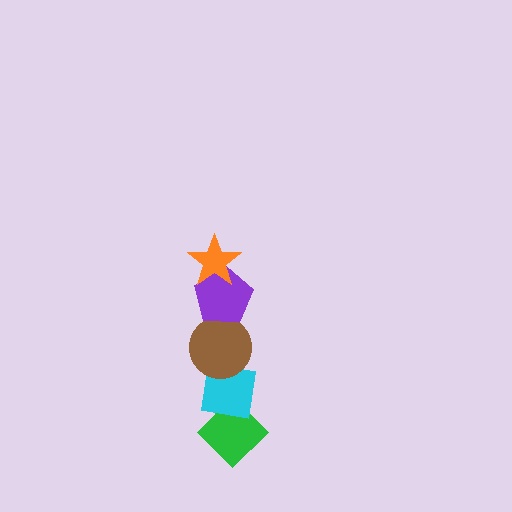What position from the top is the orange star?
The orange star is 1st from the top.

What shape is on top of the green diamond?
The cyan square is on top of the green diamond.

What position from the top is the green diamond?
The green diamond is 5th from the top.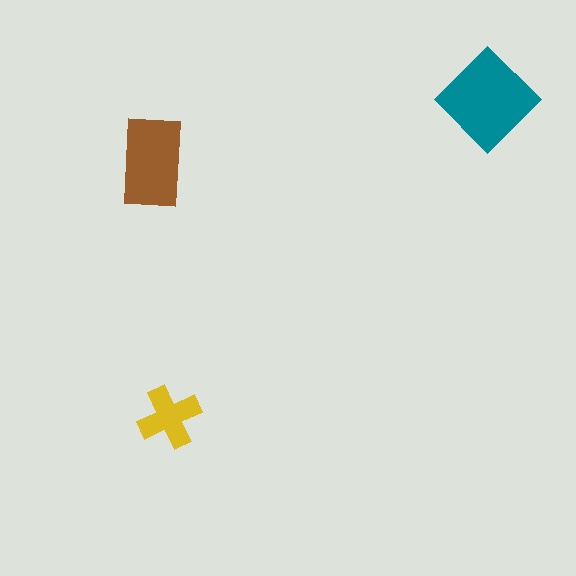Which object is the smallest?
The yellow cross.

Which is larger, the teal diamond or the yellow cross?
The teal diamond.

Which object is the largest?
The teal diamond.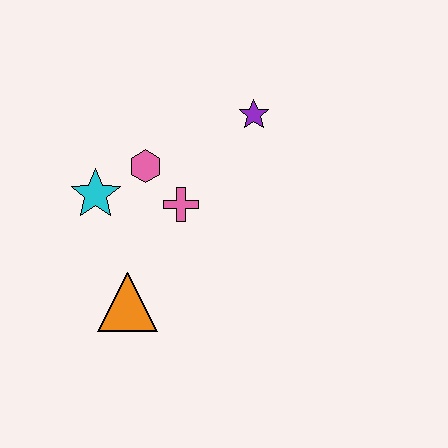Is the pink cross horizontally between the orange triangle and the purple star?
Yes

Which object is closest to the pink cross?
The pink hexagon is closest to the pink cross.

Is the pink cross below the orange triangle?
No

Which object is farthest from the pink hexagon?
The orange triangle is farthest from the pink hexagon.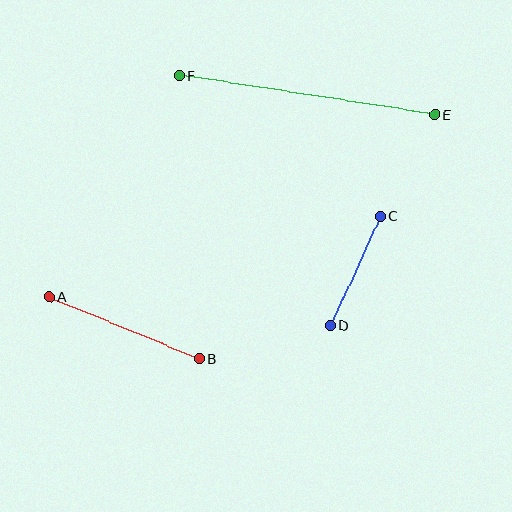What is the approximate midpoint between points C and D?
The midpoint is at approximately (355, 271) pixels.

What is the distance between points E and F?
The distance is approximately 258 pixels.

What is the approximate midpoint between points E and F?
The midpoint is at approximately (307, 95) pixels.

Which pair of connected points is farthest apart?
Points E and F are farthest apart.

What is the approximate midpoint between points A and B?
The midpoint is at approximately (125, 328) pixels.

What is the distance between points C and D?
The distance is approximately 120 pixels.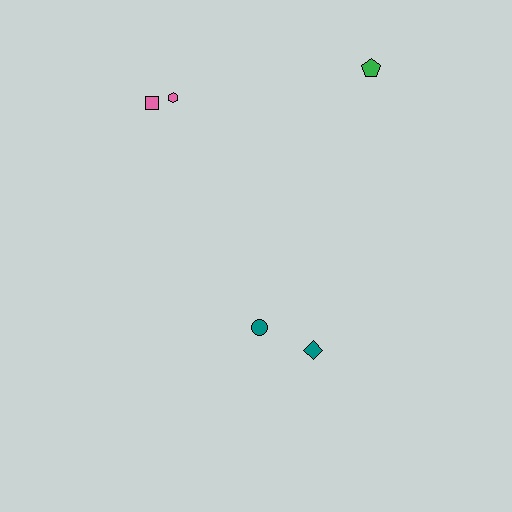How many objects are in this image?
There are 5 objects.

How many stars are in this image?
There are no stars.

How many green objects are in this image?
There is 1 green object.